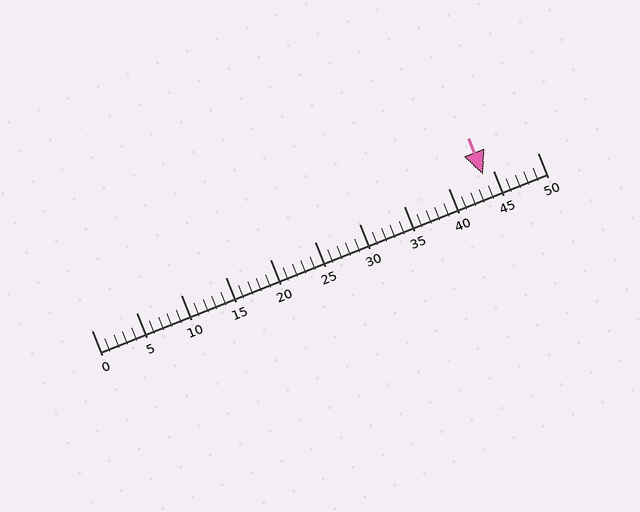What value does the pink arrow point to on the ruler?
The pink arrow points to approximately 44.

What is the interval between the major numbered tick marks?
The major tick marks are spaced 5 units apart.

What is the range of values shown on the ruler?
The ruler shows values from 0 to 50.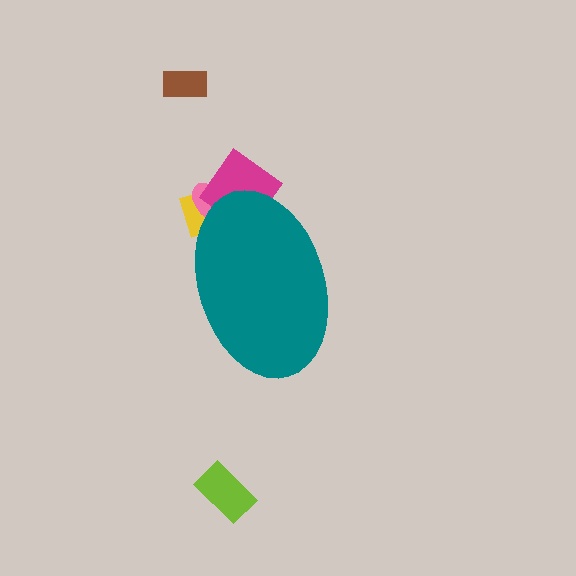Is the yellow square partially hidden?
Yes, the yellow square is partially hidden behind the teal ellipse.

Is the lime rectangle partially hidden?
No, the lime rectangle is fully visible.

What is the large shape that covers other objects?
A teal ellipse.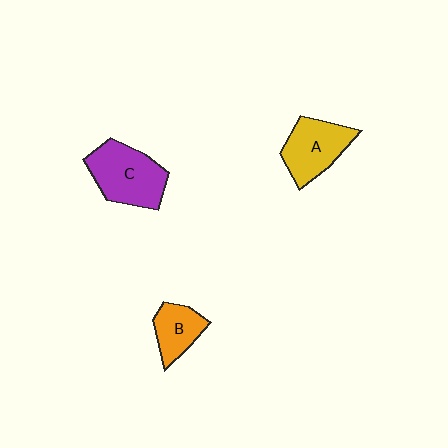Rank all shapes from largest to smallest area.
From largest to smallest: C (purple), A (yellow), B (orange).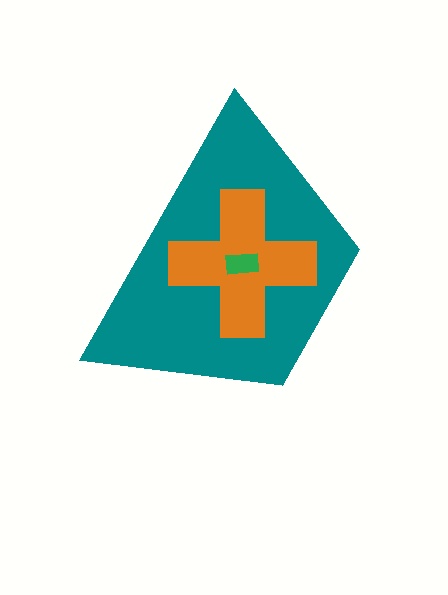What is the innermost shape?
The green rectangle.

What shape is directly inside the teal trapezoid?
The orange cross.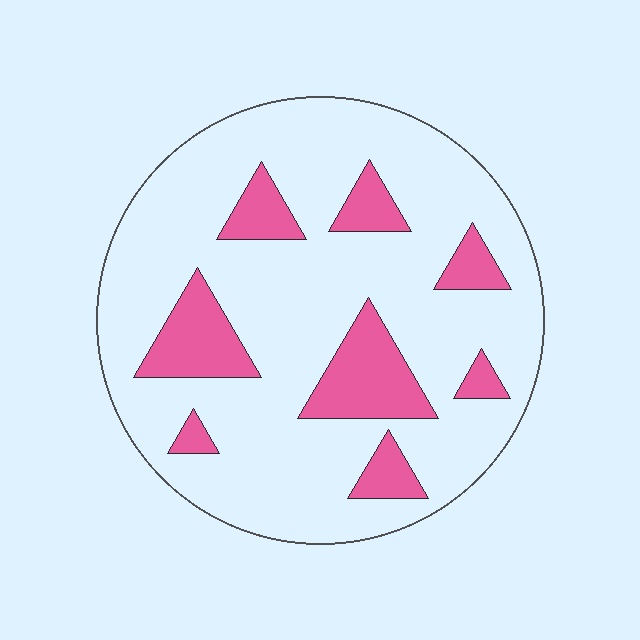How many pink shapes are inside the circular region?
8.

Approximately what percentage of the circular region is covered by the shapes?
Approximately 20%.